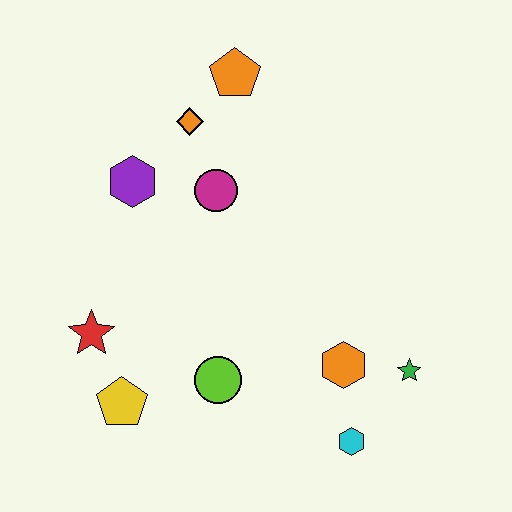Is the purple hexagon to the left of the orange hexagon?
Yes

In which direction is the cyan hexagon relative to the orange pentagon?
The cyan hexagon is below the orange pentagon.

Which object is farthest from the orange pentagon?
The cyan hexagon is farthest from the orange pentagon.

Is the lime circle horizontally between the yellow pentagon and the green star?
Yes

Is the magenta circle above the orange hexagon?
Yes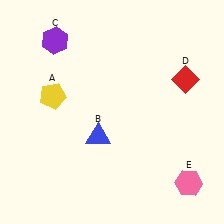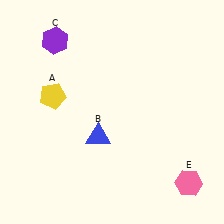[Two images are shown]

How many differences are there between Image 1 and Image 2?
There is 1 difference between the two images.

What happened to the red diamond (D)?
The red diamond (D) was removed in Image 2. It was in the top-right area of Image 1.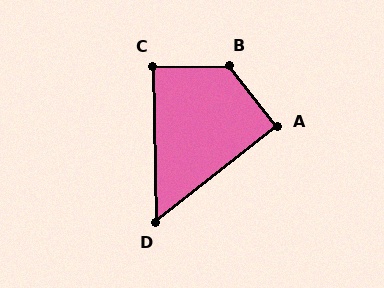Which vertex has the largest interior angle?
B, at approximately 127 degrees.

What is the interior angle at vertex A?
Approximately 90 degrees (approximately right).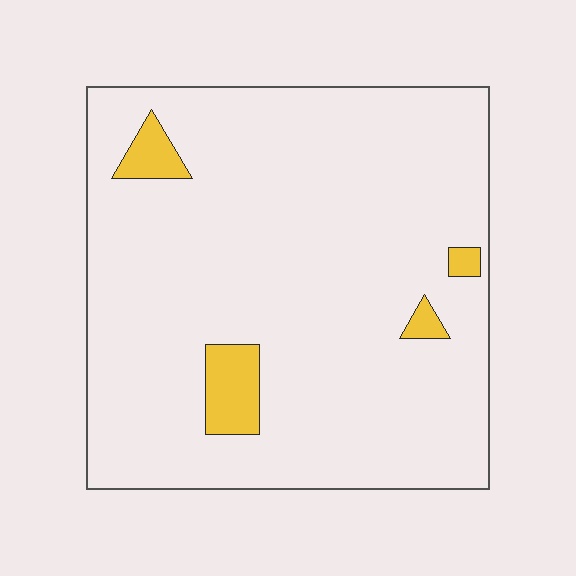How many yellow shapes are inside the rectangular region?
4.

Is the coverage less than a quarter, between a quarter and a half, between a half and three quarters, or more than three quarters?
Less than a quarter.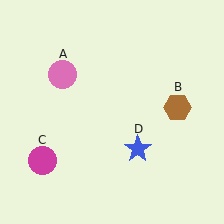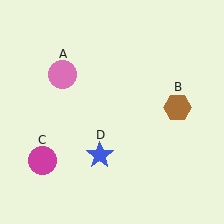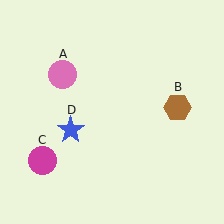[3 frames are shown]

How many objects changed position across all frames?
1 object changed position: blue star (object D).